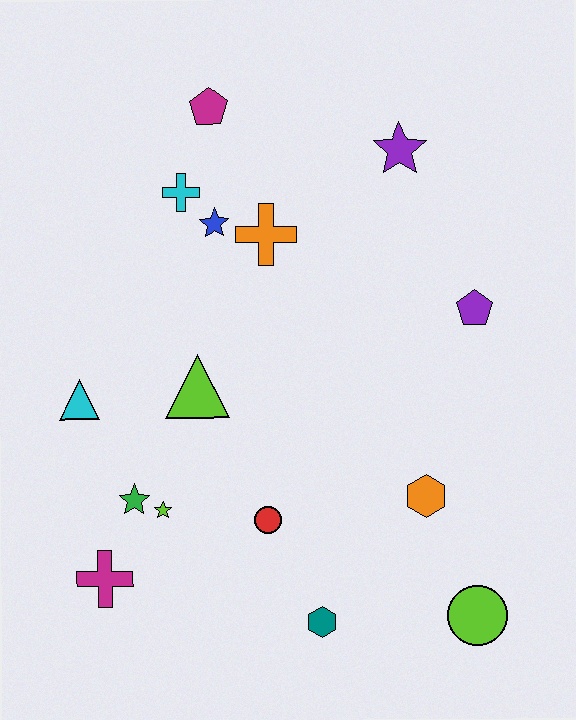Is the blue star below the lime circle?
No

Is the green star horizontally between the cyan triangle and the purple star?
Yes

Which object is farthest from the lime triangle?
The lime circle is farthest from the lime triangle.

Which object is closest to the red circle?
The lime star is closest to the red circle.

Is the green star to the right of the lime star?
No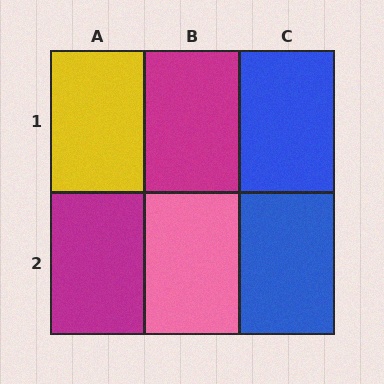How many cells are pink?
1 cell is pink.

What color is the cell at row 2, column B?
Pink.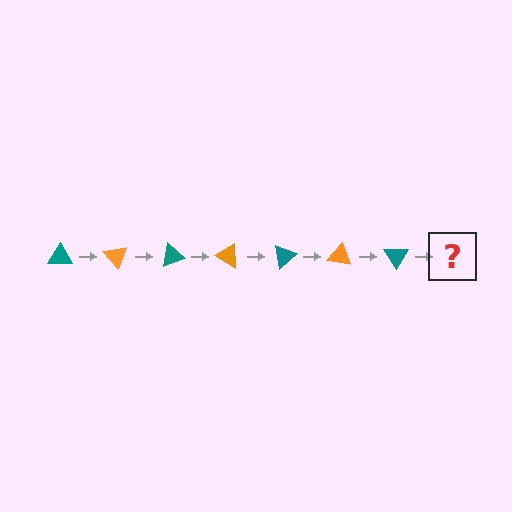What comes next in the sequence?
The next element should be an orange triangle, rotated 350 degrees from the start.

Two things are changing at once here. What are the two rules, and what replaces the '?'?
The two rules are that it rotates 50 degrees each step and the color cycles through teal and orange. The '?' should be an orange triangle, rotated 350 degrees from the start.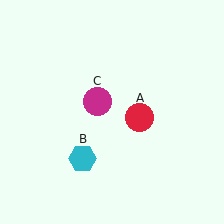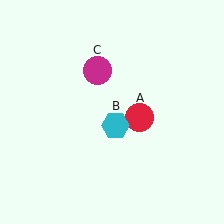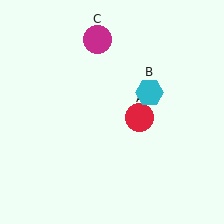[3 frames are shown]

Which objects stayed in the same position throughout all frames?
Red circle (object A) remained stationary.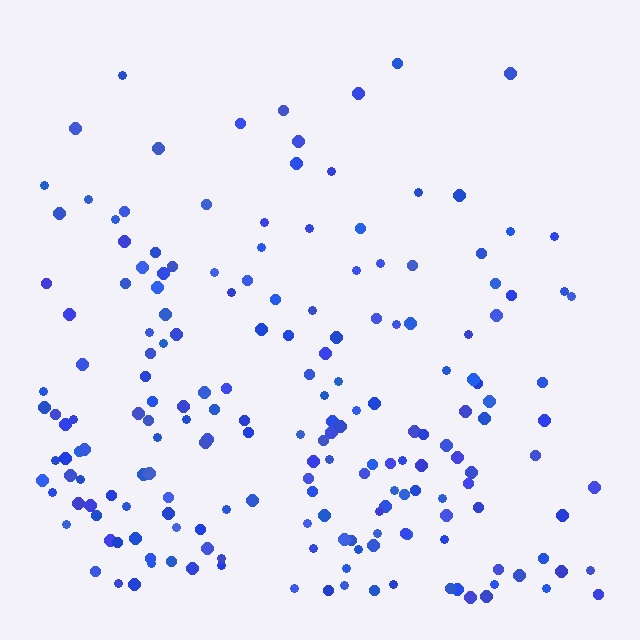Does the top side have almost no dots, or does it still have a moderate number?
Still a moderate number, just noticeably fewer than the bottom.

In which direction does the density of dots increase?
From top to bottom, with the bottom side densest.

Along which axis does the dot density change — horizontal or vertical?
Vertical.